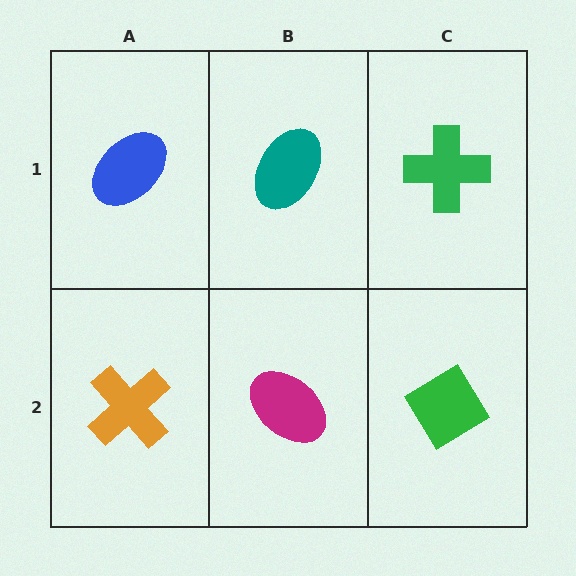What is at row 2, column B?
A magenta ellipse.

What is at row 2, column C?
A green diamond.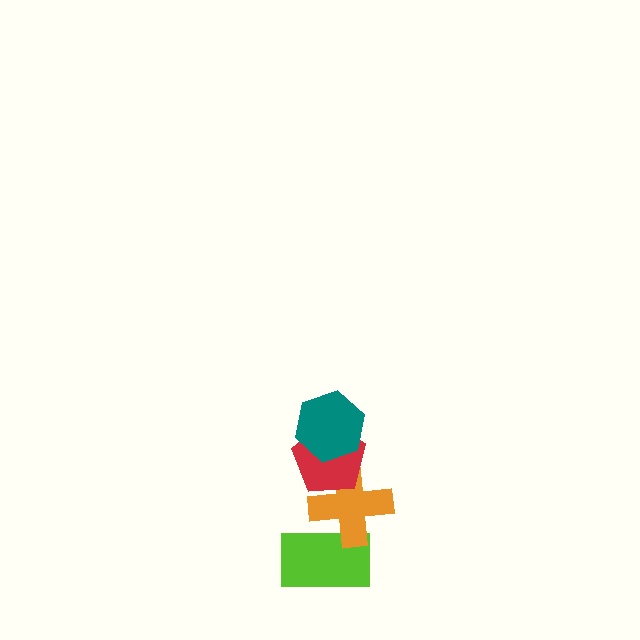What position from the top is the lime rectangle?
The lime rectangle is 4th from the top.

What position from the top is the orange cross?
The orange cross is 3rd from the top.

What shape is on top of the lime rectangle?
The orange cross is on top of the lime rectangle.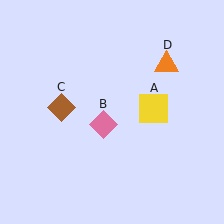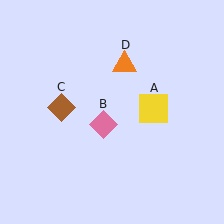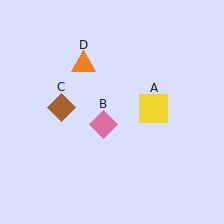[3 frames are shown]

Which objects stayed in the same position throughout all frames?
Yellow square (object A) and pink diamond (object B) and brown diamond (object C) remained stationary.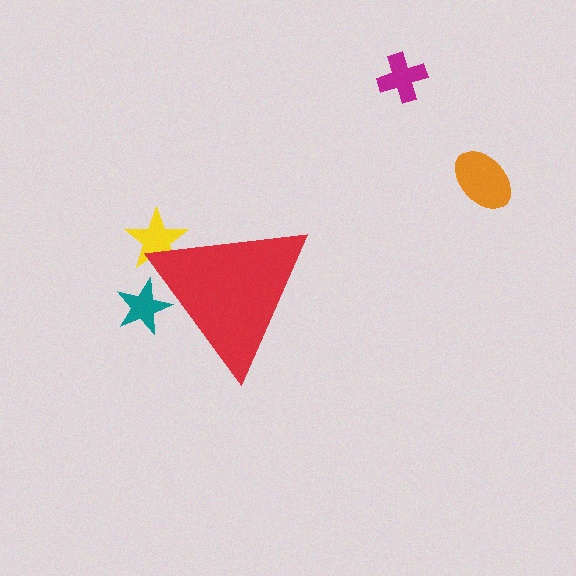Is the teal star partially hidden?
Yes, the teal star is partially hidden behind the red triangle.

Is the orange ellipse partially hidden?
No, the orange ellipse is fully visible.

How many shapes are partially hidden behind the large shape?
2 shapes are partially hidden.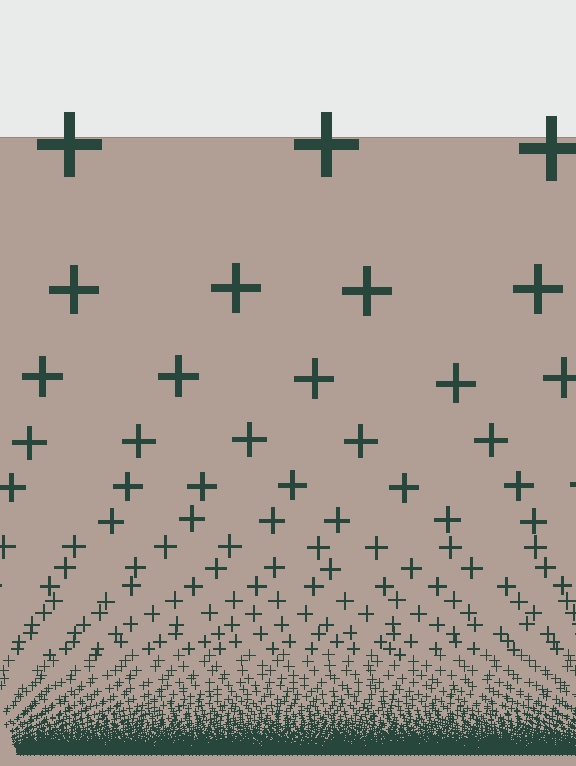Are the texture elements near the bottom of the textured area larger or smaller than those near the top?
Smaller. The gradient is inverted — elements near the bottom are smaller and denser.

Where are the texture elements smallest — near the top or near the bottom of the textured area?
Near the bottom.